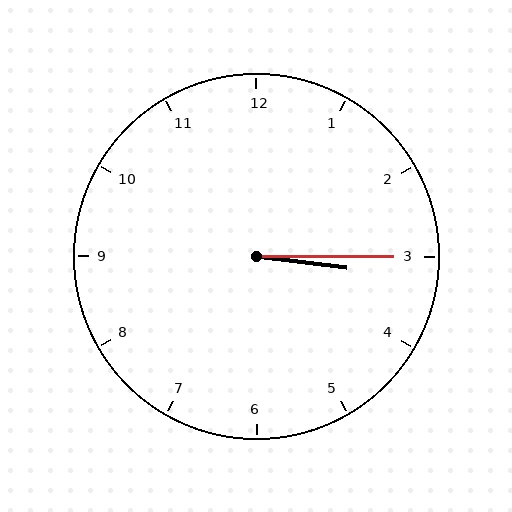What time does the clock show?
3:15.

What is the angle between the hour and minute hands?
Approximately 8 degrees.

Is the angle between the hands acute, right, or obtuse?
It is acute.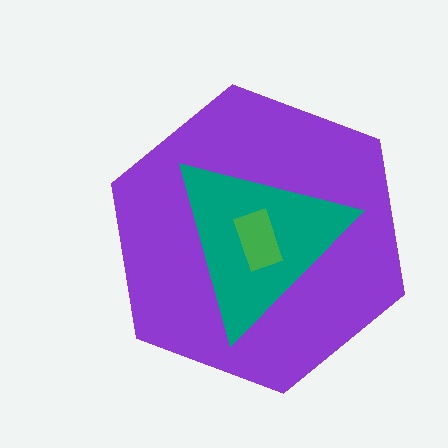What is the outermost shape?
The purple hexagon.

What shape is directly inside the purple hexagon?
The teal triangle.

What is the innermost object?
The green rectangle.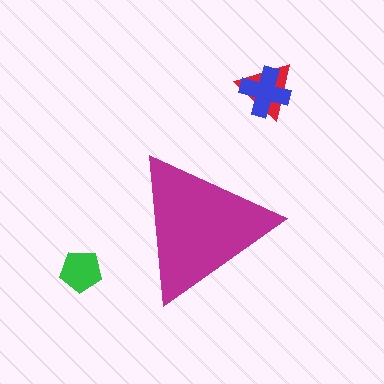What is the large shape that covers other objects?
A magenta triangle.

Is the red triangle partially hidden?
No, the red triangle is fully visible.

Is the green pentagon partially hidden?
No, the green pentagon is fully visible.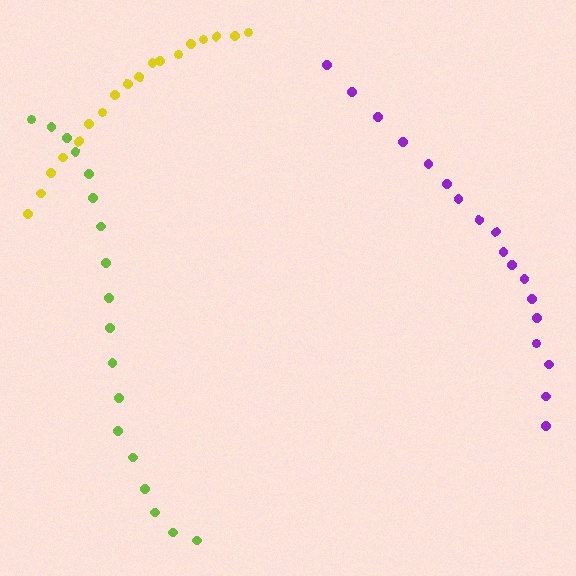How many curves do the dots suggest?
There are 3 distinct paths.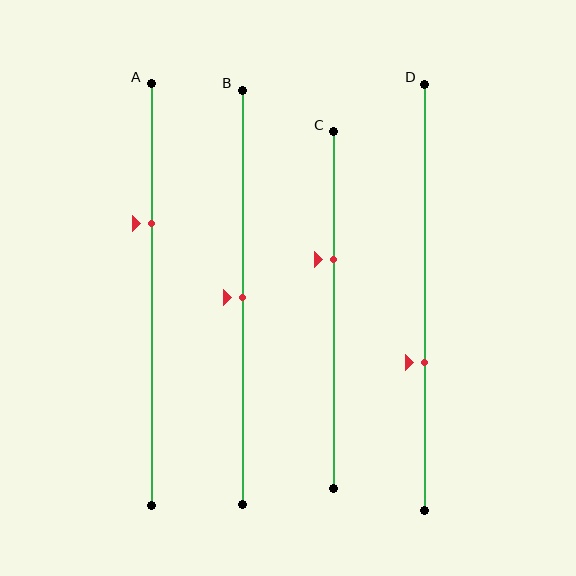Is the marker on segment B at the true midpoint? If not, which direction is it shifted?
Yes, the marker on segment B is at the true midpoint.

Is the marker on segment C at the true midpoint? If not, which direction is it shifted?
No, the marker on segment C is shifted upward by about 14% of the segment length.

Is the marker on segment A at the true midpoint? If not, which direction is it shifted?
No, the marker on segment A is shifted upward by about 17% of the segment length.